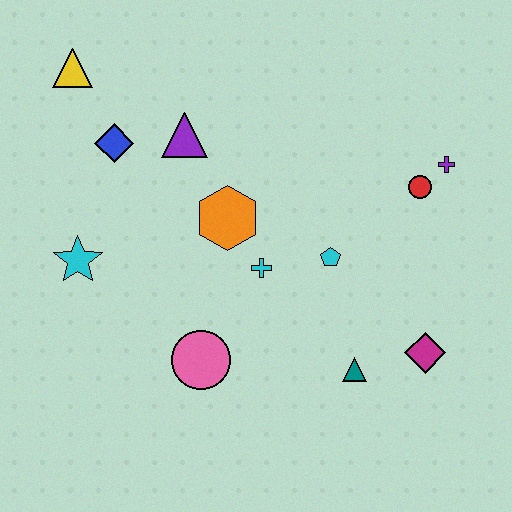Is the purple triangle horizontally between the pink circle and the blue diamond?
Yes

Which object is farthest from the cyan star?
The purple cross is farthest from the cyan star.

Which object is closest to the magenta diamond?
The teal triangle is closest to the magenta diamond.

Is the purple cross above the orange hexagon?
Yes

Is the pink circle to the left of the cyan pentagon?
Yes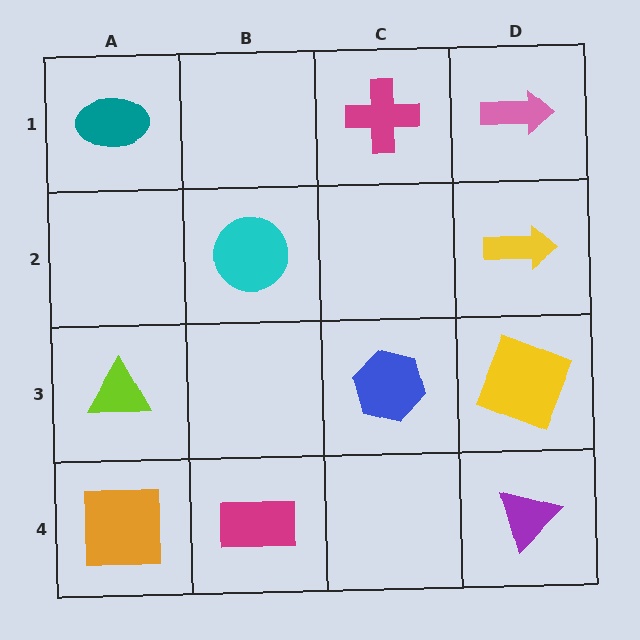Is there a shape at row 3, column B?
No, that cell is empty.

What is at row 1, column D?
A pink arrow.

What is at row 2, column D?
A yellow arrow.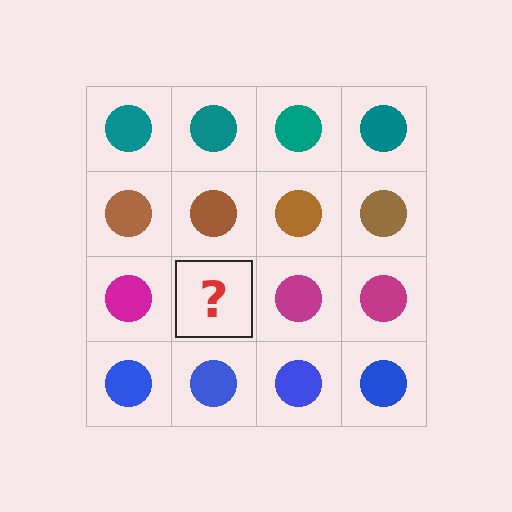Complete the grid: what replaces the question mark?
The question mark should be replaced with a magenta circle.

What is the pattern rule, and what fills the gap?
The rule is that each row has a consistent color. The gap should be filled with a magenta circle.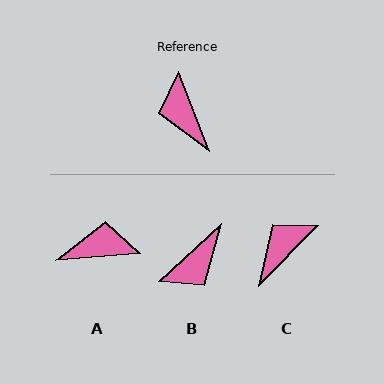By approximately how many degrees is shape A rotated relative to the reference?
Approximately 106 degrees clockwise.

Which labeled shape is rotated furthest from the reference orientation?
B, about 111 degrees away.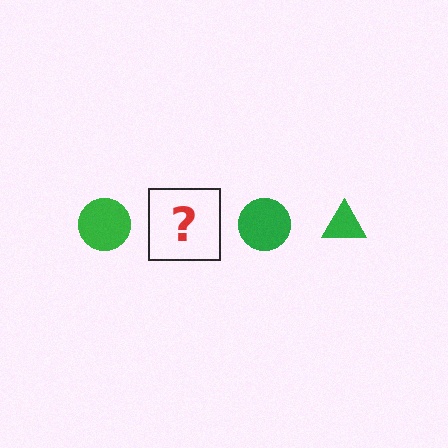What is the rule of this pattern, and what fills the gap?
The rule is that the pattern cycles through circle, triangle shapes in green. The gap should be filled with a green triangle.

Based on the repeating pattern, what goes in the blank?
The blank should be a green triangle.